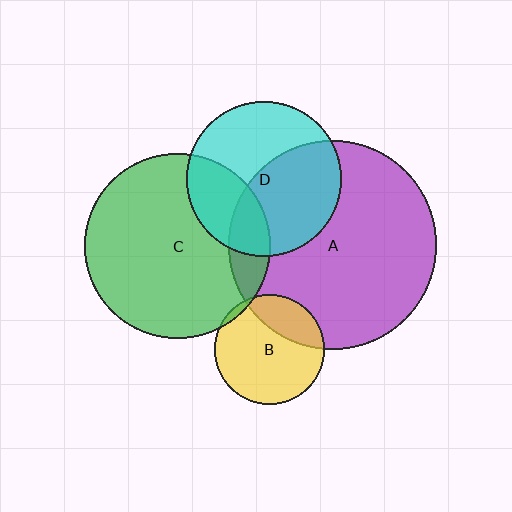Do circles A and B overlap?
Yes.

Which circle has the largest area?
Circle A (purple).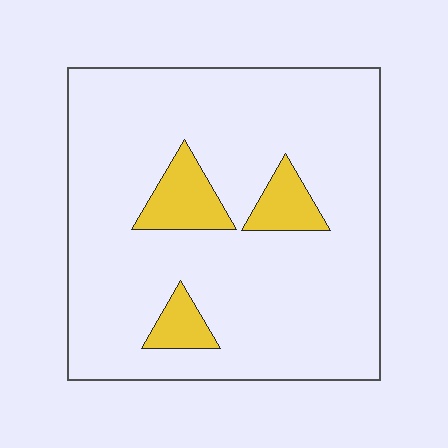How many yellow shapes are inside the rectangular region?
3.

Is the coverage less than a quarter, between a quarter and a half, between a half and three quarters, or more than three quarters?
Less than a quarter.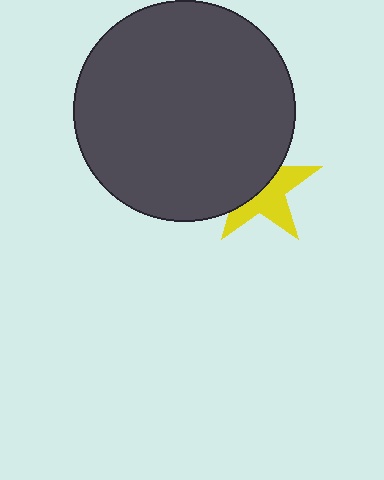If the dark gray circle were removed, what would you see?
You would see the complete yellow star.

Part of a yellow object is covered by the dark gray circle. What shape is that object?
It is a star.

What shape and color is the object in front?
The object in front is a dark gray circle.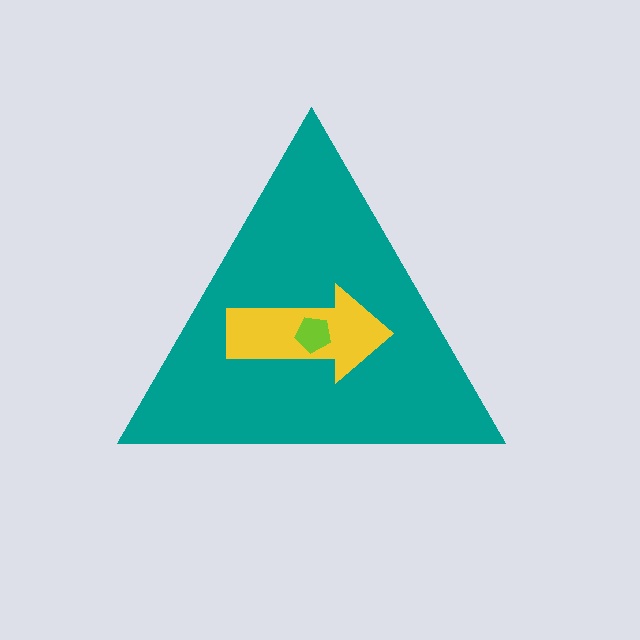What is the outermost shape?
The teal triangle.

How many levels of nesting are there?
3.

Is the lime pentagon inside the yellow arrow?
Yes.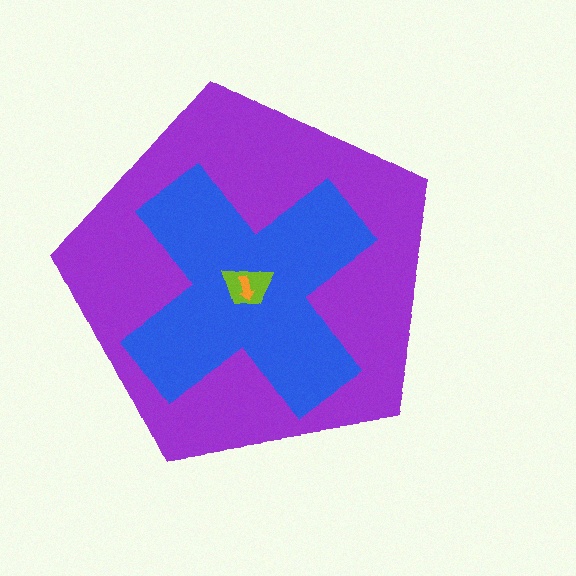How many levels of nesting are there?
4.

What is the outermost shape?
The purple pentagon.